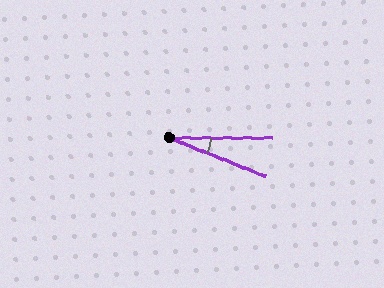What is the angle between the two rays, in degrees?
Approximately 22 degrees.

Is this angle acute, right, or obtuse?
It is acute.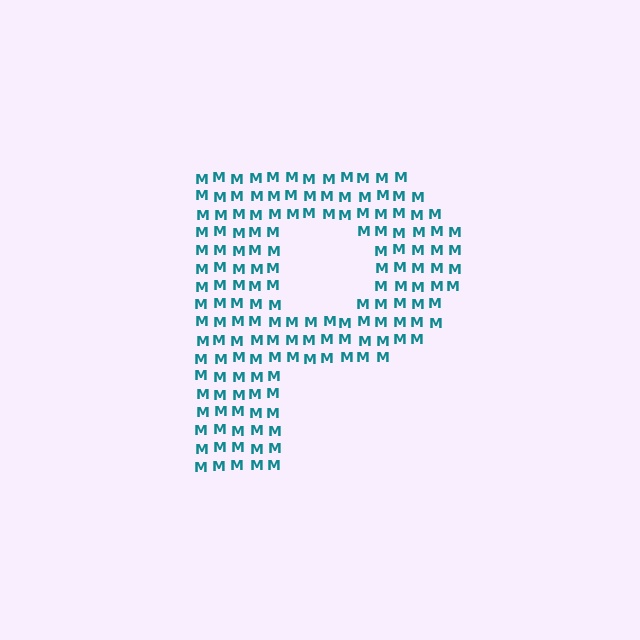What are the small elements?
The small elements are letter M's.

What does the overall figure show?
The overall figure shows the letter P.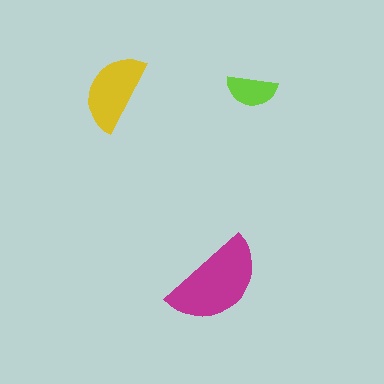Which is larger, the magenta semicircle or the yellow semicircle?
The magenta one.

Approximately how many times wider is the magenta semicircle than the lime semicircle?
About 2 times wider.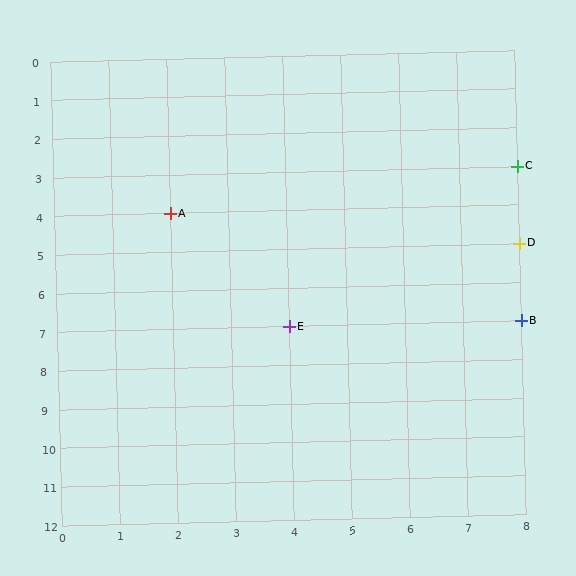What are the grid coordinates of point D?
Point D is at grid coordinates (8, 5).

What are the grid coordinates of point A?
Point A is at grid coordinates (2, 4).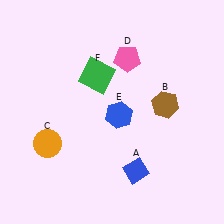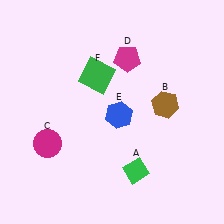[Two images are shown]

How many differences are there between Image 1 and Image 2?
There are 3 differences between the two images.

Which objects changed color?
A changed from blue to green. C changed from orange to magenta. D changed from pink to magenta.